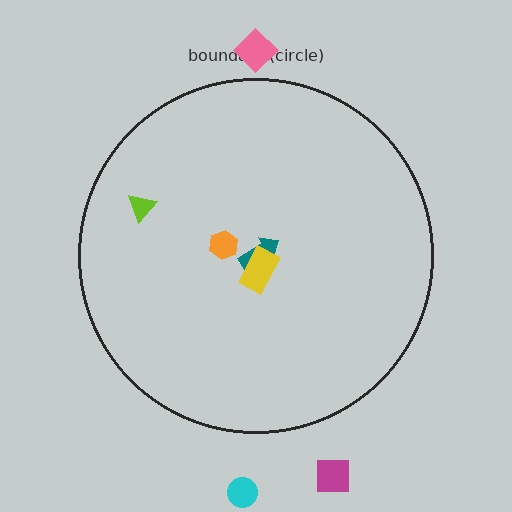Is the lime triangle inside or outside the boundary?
Inside.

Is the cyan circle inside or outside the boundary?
Outside.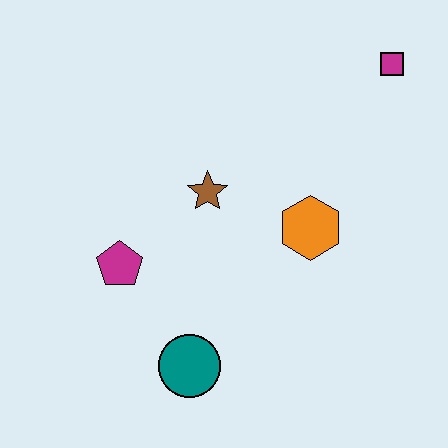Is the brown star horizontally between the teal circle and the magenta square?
Yes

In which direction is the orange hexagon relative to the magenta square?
The orange hexagon is below the magenta square.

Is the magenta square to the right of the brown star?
Yes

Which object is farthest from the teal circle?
The magenta square is farthest from the teal circle.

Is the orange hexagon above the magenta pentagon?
Yes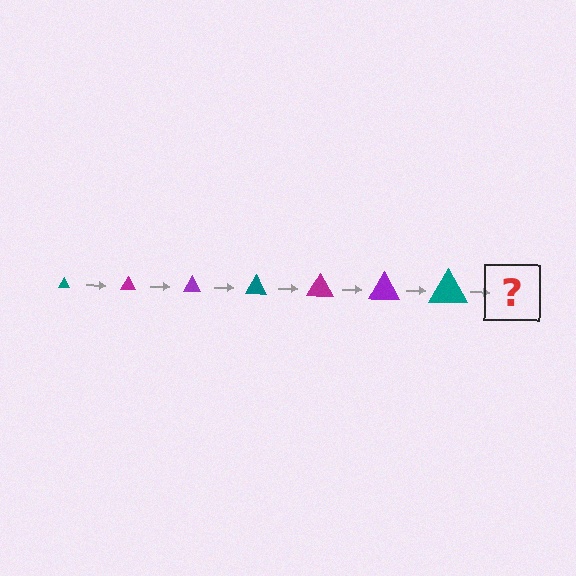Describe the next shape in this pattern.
It should be a magenta triangle, larger than the previous one.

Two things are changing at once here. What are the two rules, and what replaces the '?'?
The two rules are that the triangle grows larger each step and the color cycles through teal, magenta, and purple. The '?' should be a magenta triangle, larger than the previous one.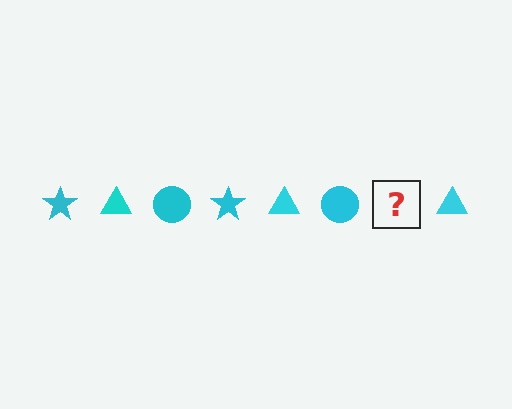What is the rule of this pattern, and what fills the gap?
The rule is that the pattern cycles through star, triangle, circle shapes in cyan. The gap should be filled with a cyan star.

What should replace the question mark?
The question mark should be replaced with a cyan star.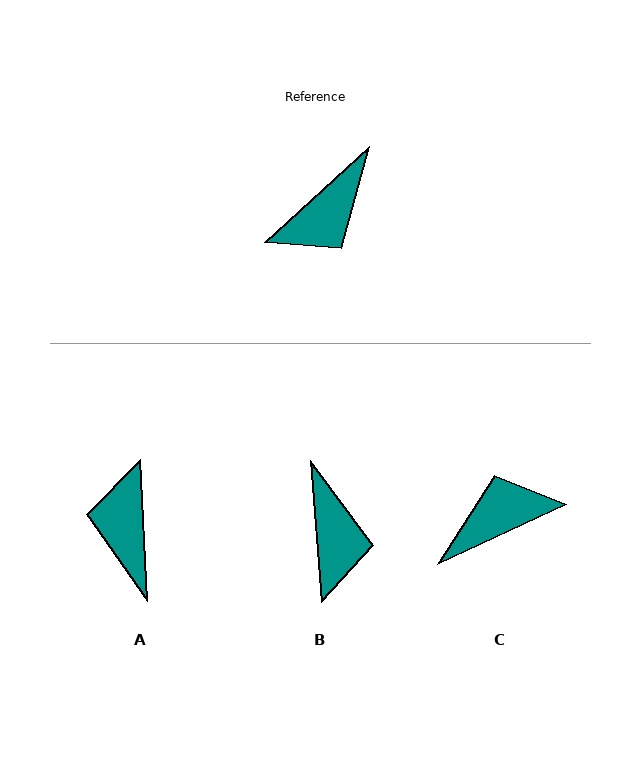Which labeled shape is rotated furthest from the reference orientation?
C, about 163 degrees away.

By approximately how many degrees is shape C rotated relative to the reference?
Approximately 163 degrees counter-clockwise.